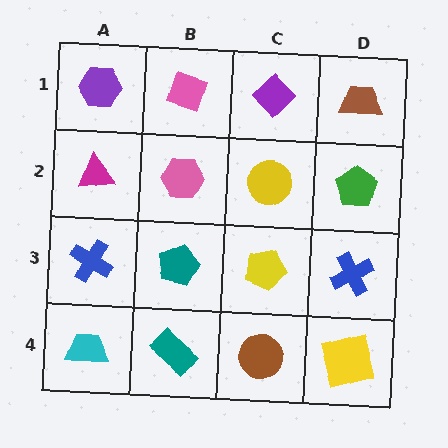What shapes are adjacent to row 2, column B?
A pink diamond (row 1, column B), a teal pentagon (row 3, column B), a magenta triangle (row 2, column A), a yellow circle (row 2, column C).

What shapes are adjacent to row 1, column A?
A magenta triangle (row 2, column A), a pink diamond (row 1, column B).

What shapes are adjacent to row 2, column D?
A brown trapezoid (row 1, column D), a blue cross (row 3, column D), a yellow circle (row 2, column C).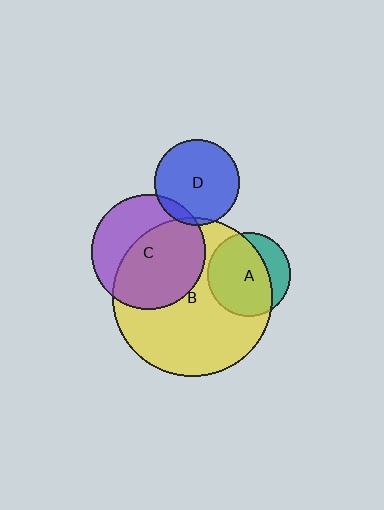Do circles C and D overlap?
Yes.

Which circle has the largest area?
Circle B (yellow).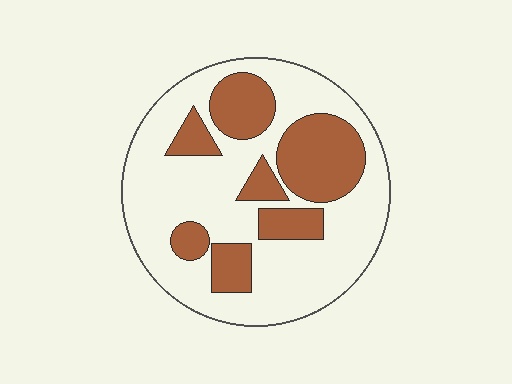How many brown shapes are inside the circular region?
7.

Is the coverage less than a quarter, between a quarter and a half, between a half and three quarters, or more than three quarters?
Between a quarter and a half.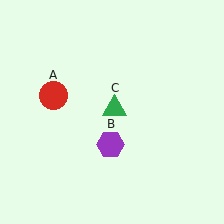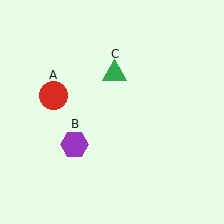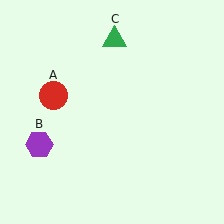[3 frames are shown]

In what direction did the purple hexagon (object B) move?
The purple hexagon (object B) moved left.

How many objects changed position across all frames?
2 objects changed position: purple hexagon (object B), green triangle (object C).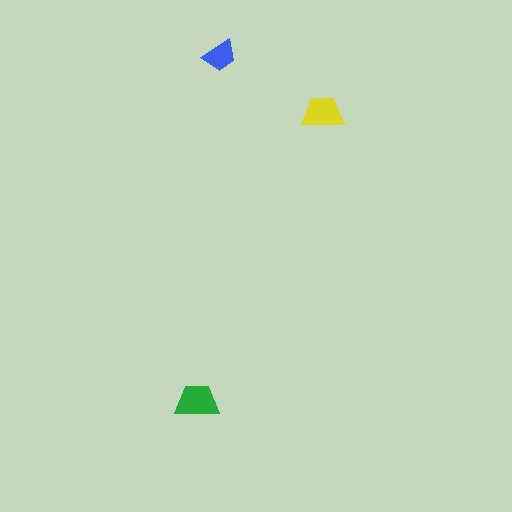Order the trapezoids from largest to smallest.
the green one, the yellow one, the blue one.